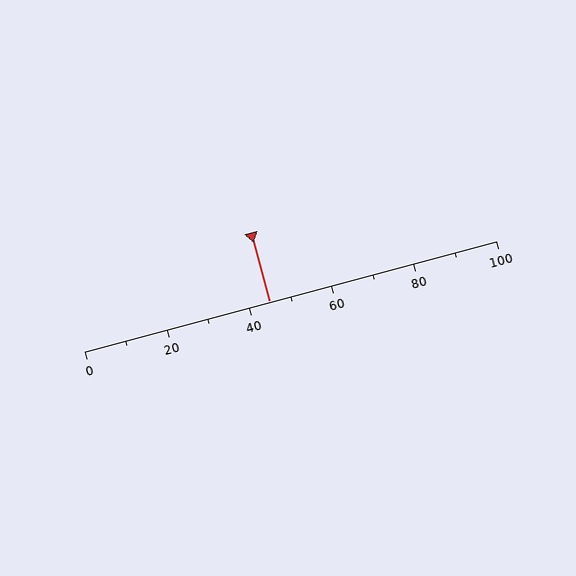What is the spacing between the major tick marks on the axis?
The major ticks are spaced 20 apart.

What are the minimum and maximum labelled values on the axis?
The axis runs from 0 to 100.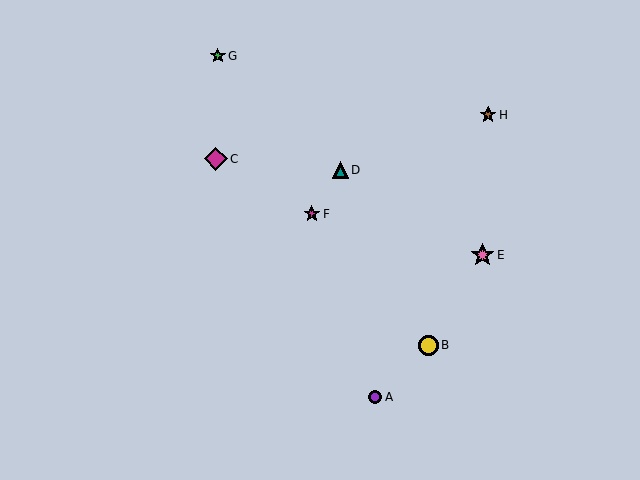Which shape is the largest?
The pink star (labeled E) is the largest.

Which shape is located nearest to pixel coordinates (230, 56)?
The green star (labeled G) at (218, 56) is nearest to that location.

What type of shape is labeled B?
Shape B is a yellow circle.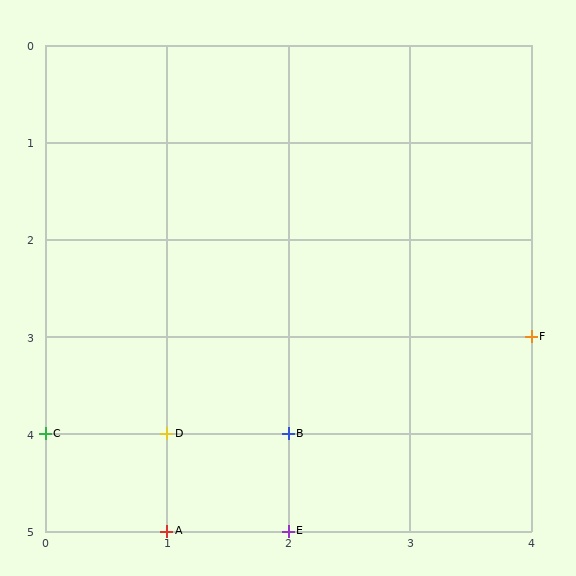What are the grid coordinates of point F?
Point F is at grid coordinates (4, 3).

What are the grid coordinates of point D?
Point D is at grid coordinates (1, 4).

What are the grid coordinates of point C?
Point C is at grid coordinates (0, 4).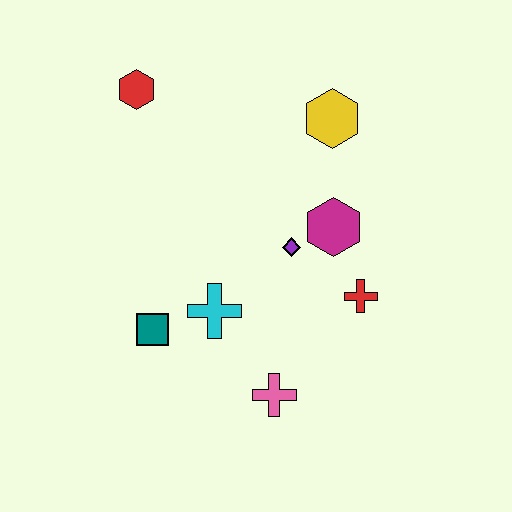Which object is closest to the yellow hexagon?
The magenta hexagon is closest to the yellow hexagon.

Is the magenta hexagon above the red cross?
Yes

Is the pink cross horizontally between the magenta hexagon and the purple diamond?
No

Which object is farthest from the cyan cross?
The red hexagon is farthest from the cyan cross.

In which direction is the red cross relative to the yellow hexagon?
The red cross is below the yellow hexagon.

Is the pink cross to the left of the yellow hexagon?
Yes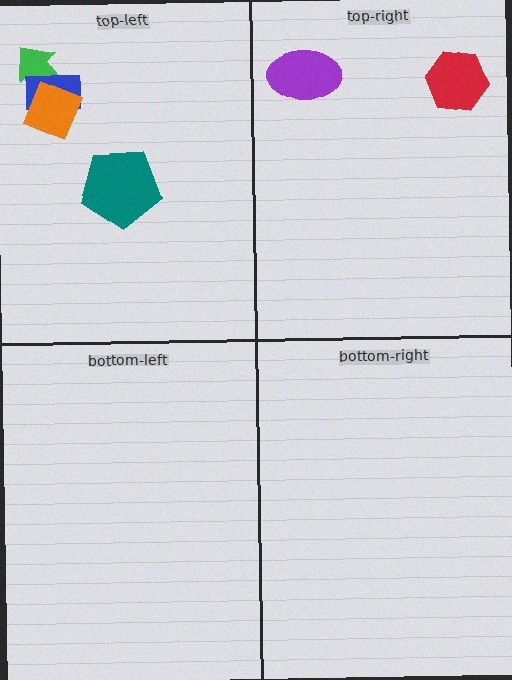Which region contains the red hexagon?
The top-right region.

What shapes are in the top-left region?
The teal pentagon, the green arrow, the blue rectangle, the orange diamond.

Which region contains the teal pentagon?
The top-left region.